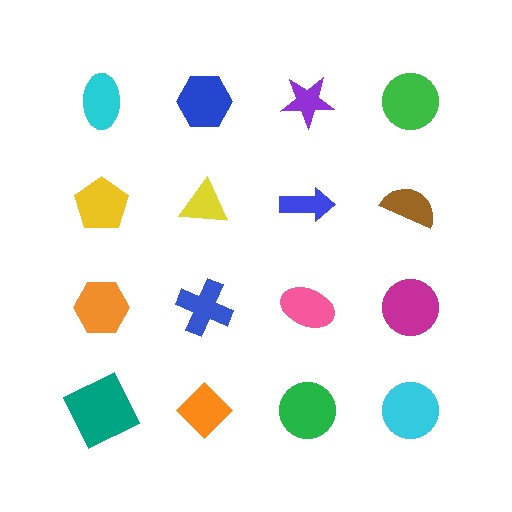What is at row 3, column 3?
A pink ellipse.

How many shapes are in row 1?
4 shapes.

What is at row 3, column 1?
An orange hexagon.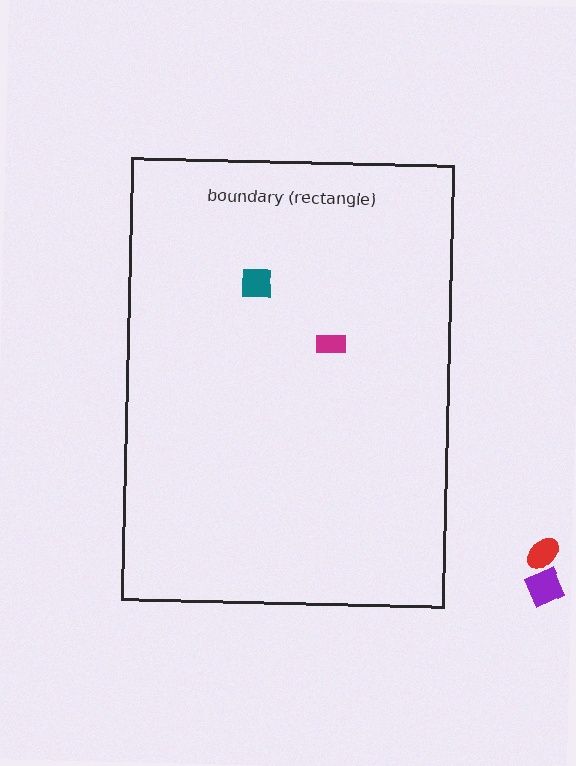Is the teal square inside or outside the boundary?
Inside.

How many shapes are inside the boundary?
2 inside, 2 outside.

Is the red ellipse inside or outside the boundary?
Outside.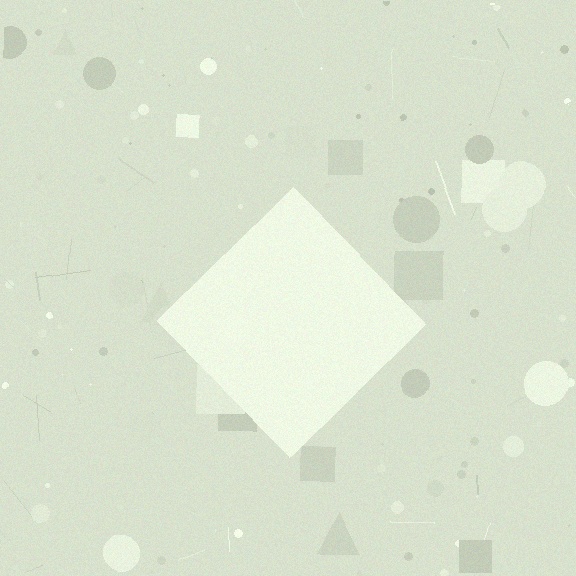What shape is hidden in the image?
A diamond is hidden in the image.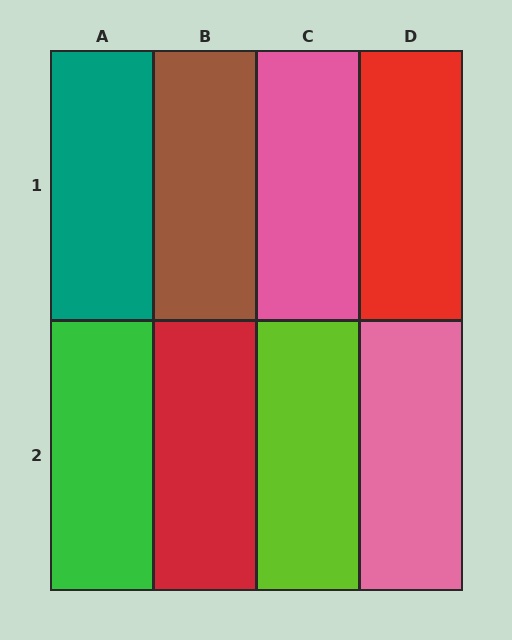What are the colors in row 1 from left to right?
Teal, brown, pink, red.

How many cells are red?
2 cells are red.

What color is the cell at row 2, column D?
Pink.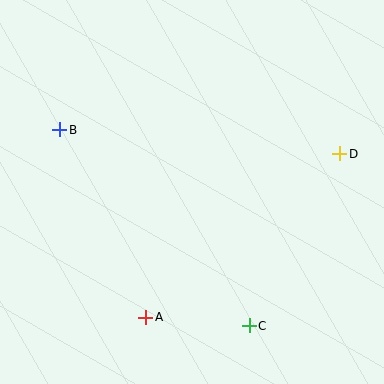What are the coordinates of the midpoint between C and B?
The midpoint between C and B is at (154, 228).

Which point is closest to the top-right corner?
Point D is closest to the top-right corner.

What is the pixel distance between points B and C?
The distance between B and C is 273 pixels.